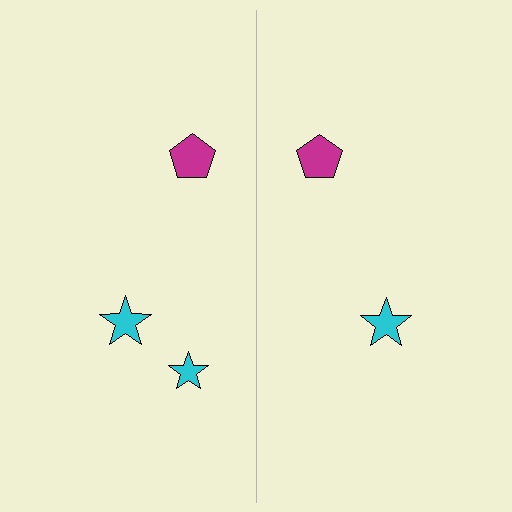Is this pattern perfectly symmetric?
No, the pattern is not perfectly symmetric. A cyan star is missing from the right side.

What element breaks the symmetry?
A cyan star is missing from the right side.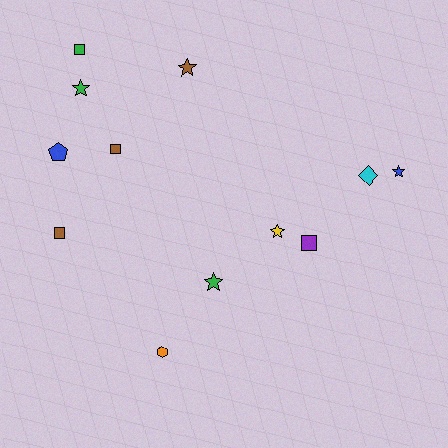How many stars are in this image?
There are 5 stars.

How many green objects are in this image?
There are 3 green objects.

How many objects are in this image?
There are 12 objects.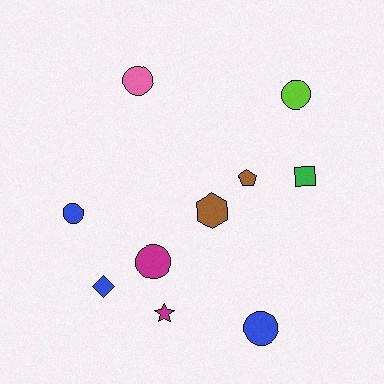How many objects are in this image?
There are 10 objects.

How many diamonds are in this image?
There is 1 diamond.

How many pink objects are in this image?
There is 1 pink object.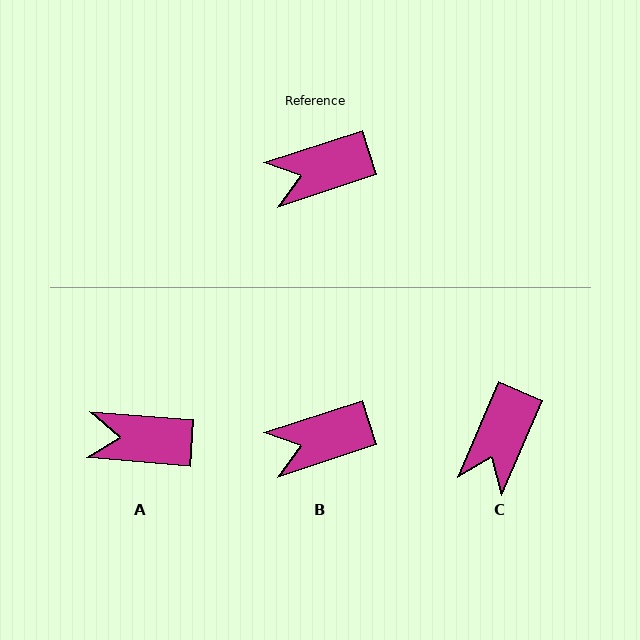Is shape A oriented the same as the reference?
No, it is off by about 23 degrees.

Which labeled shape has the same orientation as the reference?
B.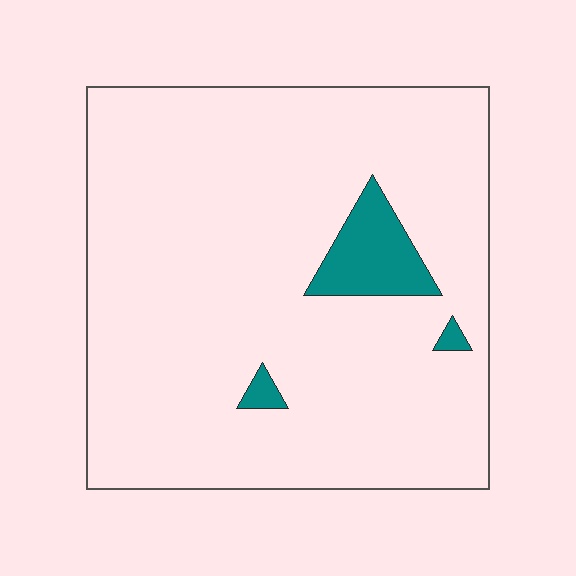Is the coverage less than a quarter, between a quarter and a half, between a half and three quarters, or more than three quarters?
Less than a quarter.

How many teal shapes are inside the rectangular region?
3.